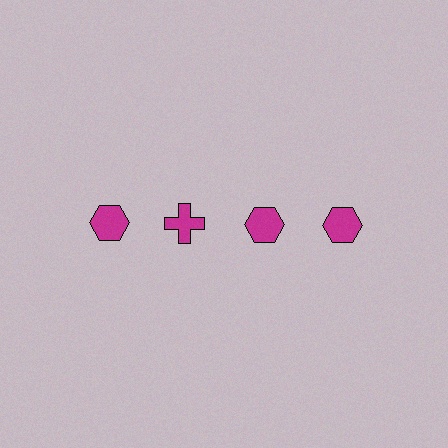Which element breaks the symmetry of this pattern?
The magenta cross in the top row, second from left column breaks the symmetry. All other shapes are magenta hexagons.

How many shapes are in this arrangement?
There are 4 shapes arranged in a grid pattern.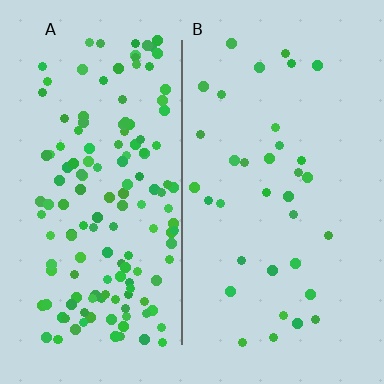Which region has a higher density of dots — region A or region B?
A (the left).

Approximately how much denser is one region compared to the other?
Approximately 4.3× — region A over region B.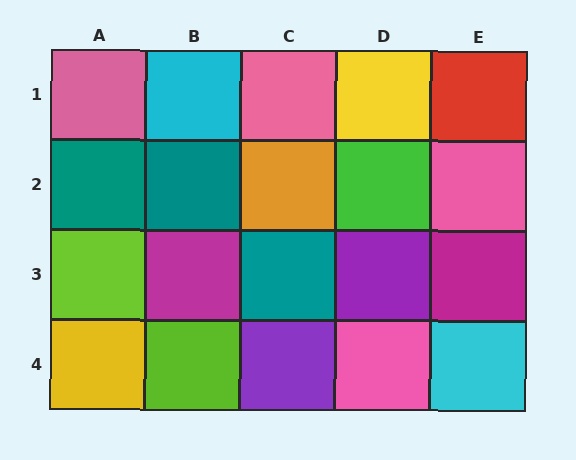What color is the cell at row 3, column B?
Magenta.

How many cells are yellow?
2 cells are yellow.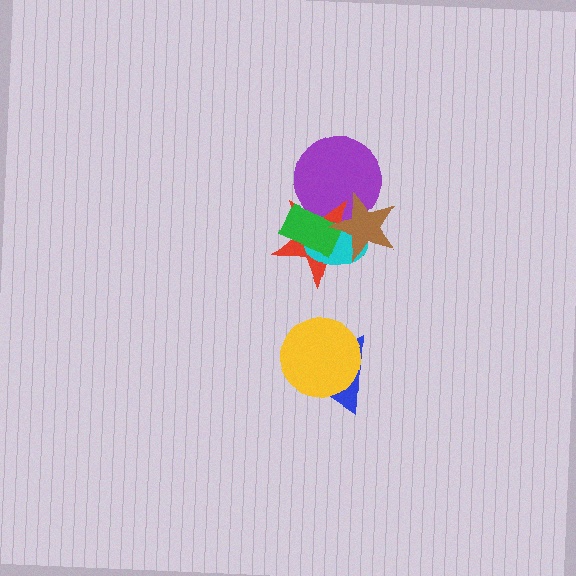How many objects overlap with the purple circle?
4 objects overlap with the purple circle.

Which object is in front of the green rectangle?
The brown star is in front of the green rectangle.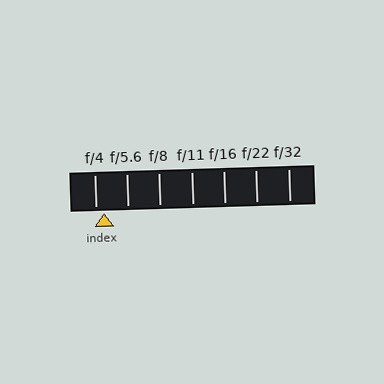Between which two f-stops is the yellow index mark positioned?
The index mark is between f/4 and f/5.6.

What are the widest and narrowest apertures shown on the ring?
The widest aperture shown is f/4 and the narrowest is f/32.